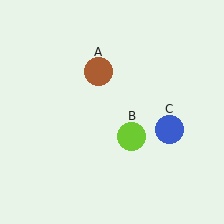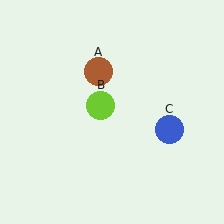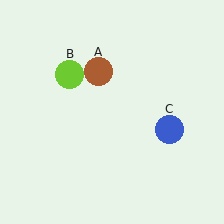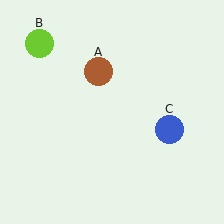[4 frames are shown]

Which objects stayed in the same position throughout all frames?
Brown circle (object A) and blue circle (object C) remained stationary.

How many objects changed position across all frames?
1 object changed position: lime circle (object B).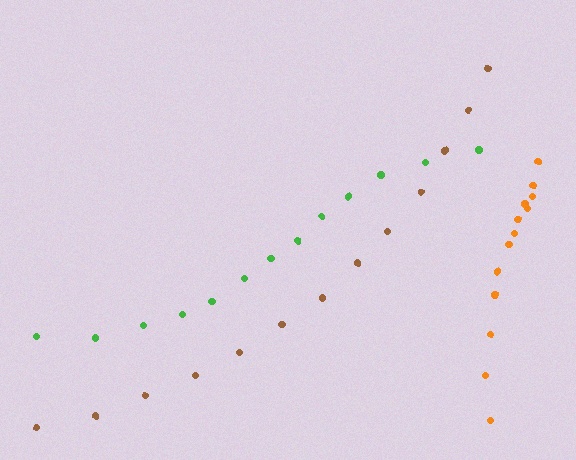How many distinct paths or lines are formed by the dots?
There are 3 distinct paths.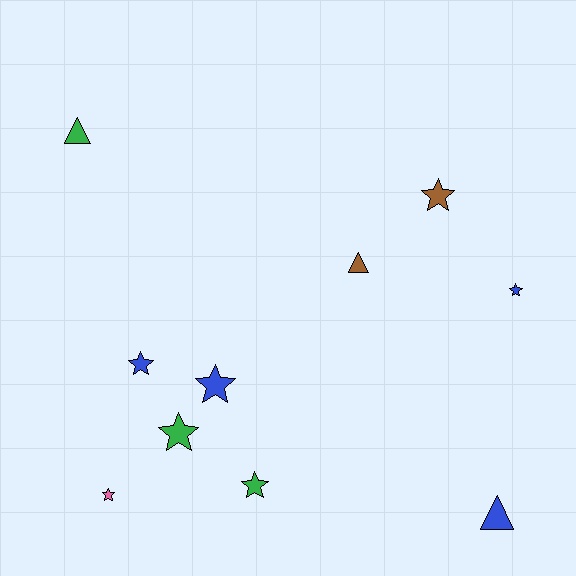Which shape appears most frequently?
Star, with 7 objects.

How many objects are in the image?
There are 10 objects.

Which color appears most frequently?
Blue, with 4 objects.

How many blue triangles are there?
There is 1 blue triangle.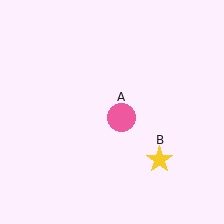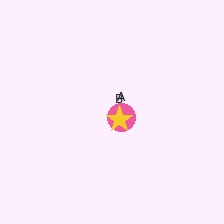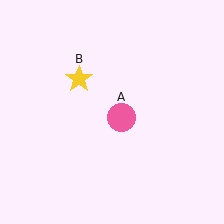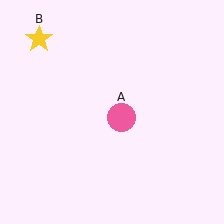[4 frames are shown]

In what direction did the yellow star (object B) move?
The yellow star (object B) moved up and to the left.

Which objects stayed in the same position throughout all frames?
Pink circle (object A) remained stationary.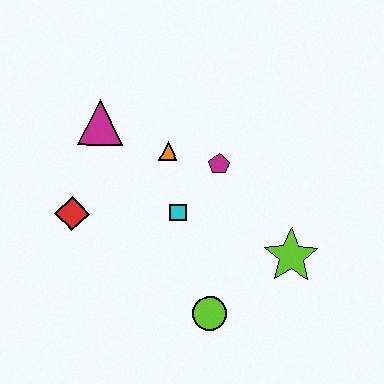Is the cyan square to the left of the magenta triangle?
No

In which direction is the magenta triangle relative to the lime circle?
The magenta triangle is above the lime circle.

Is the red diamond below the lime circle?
No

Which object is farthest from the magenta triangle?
The lime star is farthest from the magenta triangle.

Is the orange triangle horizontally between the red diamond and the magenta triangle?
No